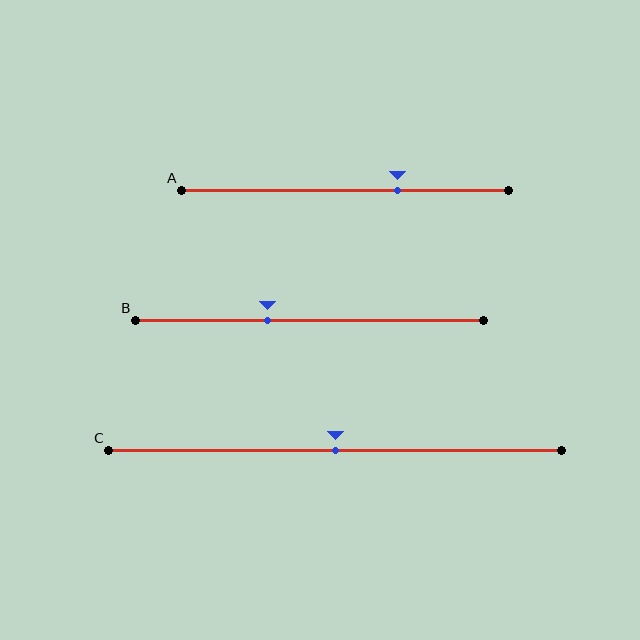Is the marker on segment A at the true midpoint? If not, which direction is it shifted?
No, the marker on segment A is shifted to the right by about 16% of the segment length.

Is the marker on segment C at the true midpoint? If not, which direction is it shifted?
Yes, the marker on segment C is at the true midpoint.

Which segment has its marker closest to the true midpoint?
Segment C has its marker closest to the true midpoint.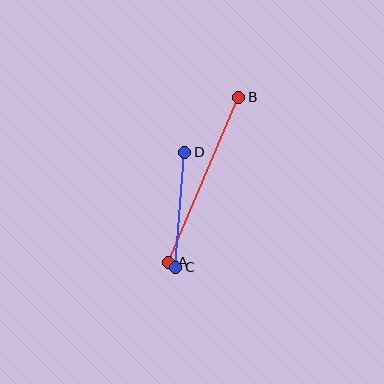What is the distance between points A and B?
The distance is approximately 179 pixels.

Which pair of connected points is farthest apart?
Points A and B are farthest apart.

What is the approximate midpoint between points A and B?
The midpoint is at approximately (204, 180) pixels.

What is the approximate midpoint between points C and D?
The midpoint is at approximately (180, 210) pixels.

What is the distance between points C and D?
The distance is approximately 115 pixels.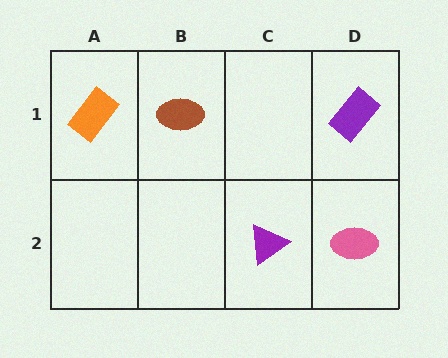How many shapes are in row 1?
3 shapes.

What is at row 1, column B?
A brown ellipse.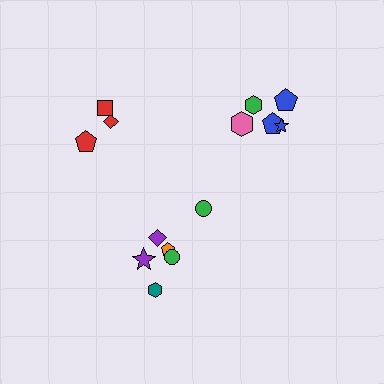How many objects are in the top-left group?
There are 3 objects.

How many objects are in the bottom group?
There are 6 objects.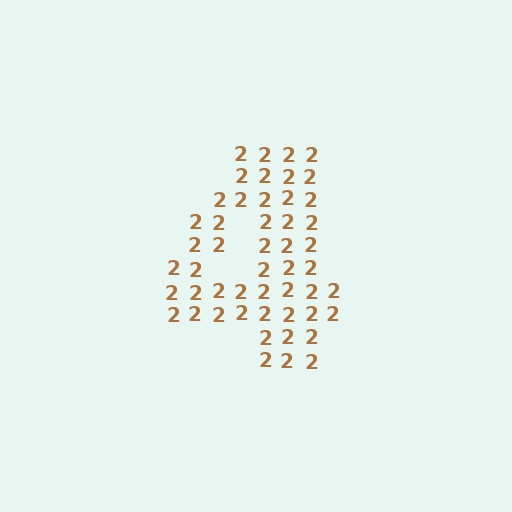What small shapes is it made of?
It is made of small digit 2's.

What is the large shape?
The large shape is the digit 4.